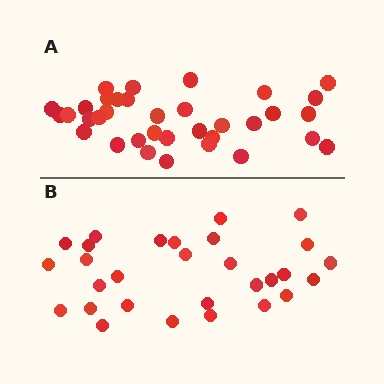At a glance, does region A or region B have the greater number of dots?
Region A (the top region) has more dots.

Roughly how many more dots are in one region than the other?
Region A has about 6 more dots than region B.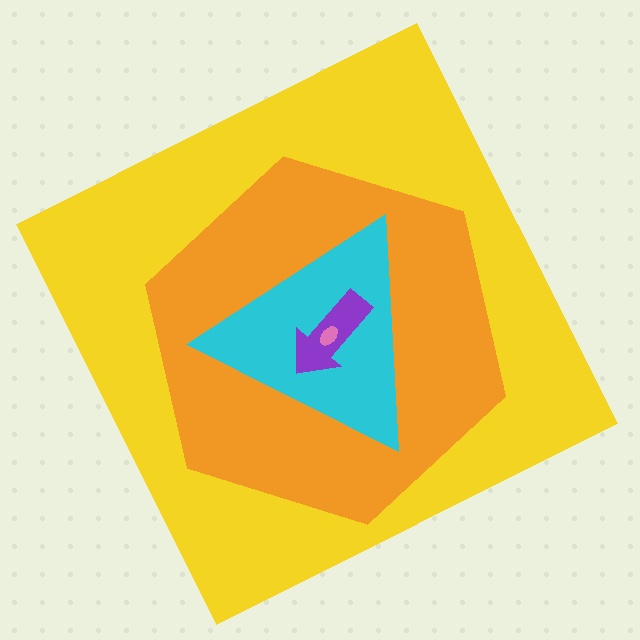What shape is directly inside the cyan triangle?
The purple arrow.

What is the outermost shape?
The yellow square.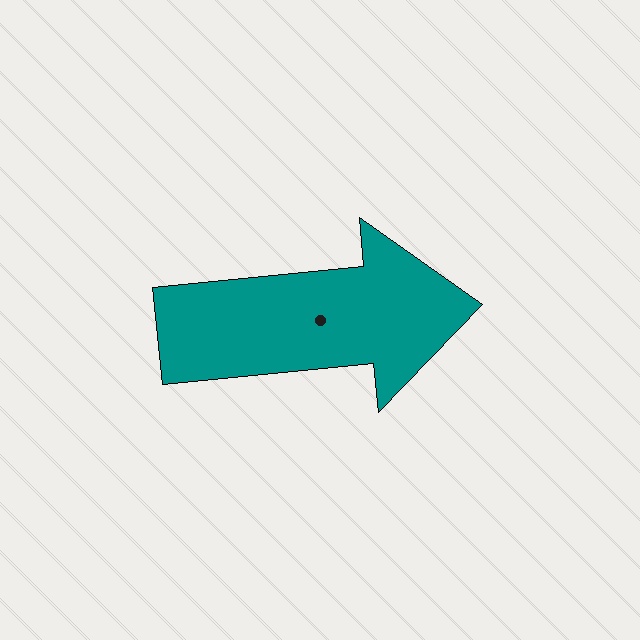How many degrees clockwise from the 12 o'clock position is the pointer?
Approximately 84 degrees.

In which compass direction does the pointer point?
East.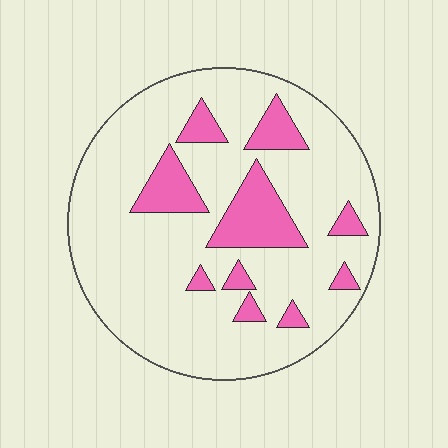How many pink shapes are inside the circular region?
10.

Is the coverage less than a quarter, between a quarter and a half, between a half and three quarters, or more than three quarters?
Less than a quarter.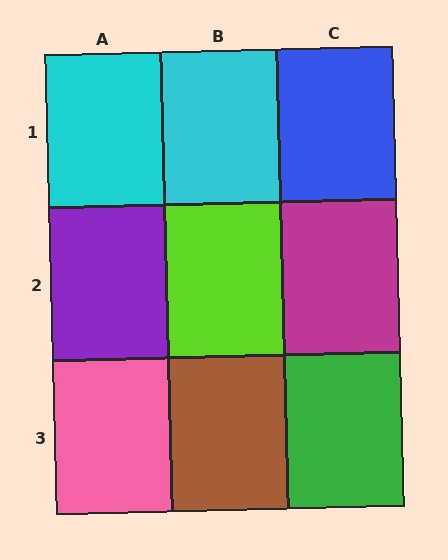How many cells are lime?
1 cell is lime.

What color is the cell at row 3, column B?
Brown.